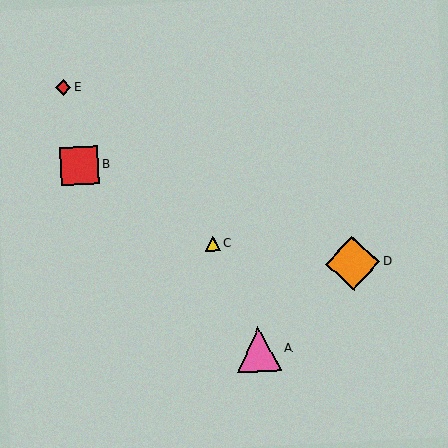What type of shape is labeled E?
Shape E is a red diamond.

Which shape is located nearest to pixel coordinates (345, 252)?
The orange diamond (labeled D) at (353, 263) is nearest to that location.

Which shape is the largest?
The orange diamond (labeled D) is the largest.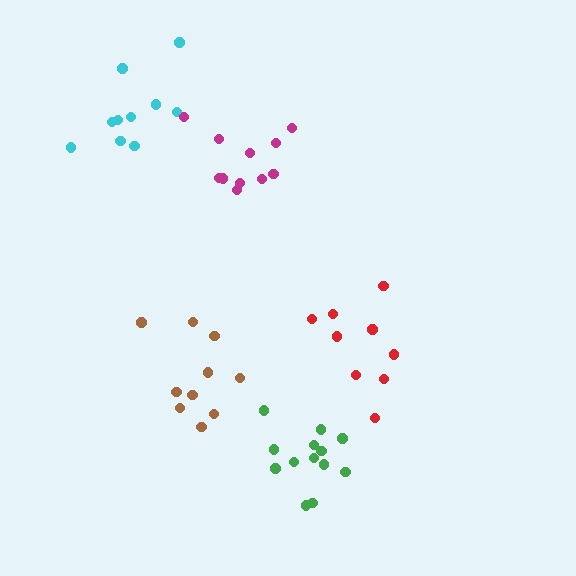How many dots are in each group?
Group 1: 9 dots, Group 2: 10 dots, Group 3: 10 dots, Group 4: 11 dots, Group 5: 13 dots (53 total).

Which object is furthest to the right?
The red cluster is rightmost.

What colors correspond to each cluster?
The clusters are colored: red, brown, cyan, magenta, green.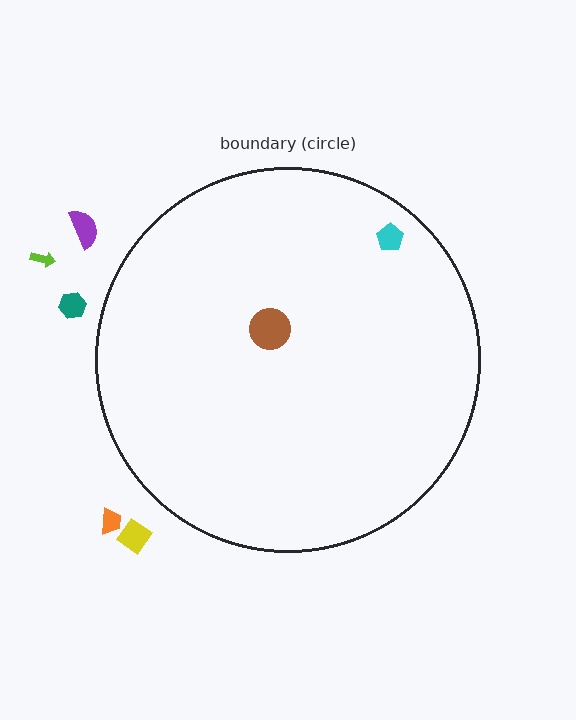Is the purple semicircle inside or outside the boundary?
Outside.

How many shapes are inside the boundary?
2 inside, 5 outside.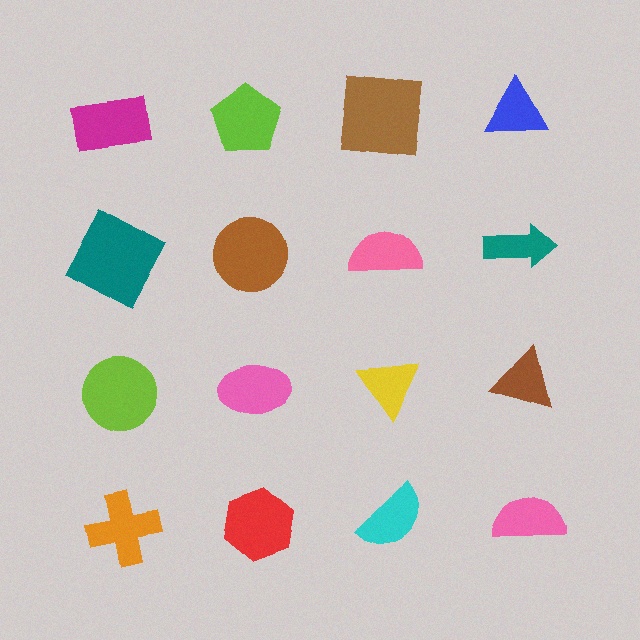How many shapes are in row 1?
4 shapes.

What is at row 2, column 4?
A teal arrow.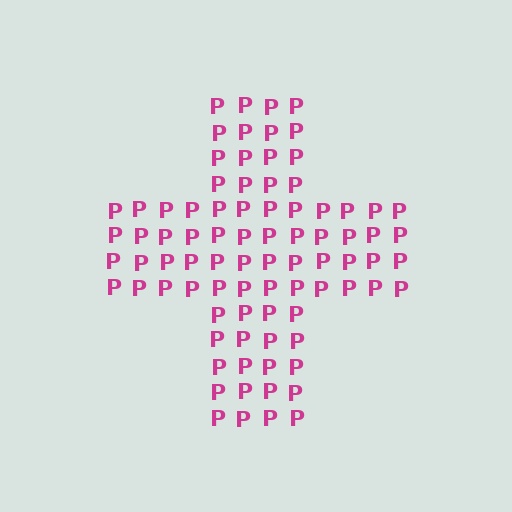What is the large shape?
The large shape is a cross.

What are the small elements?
The small elements are letter P's.